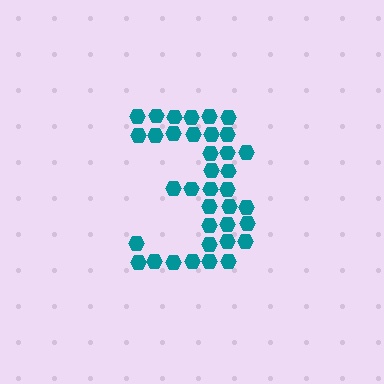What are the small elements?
The small elements are hexagons.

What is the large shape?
The large shape is the digit 3.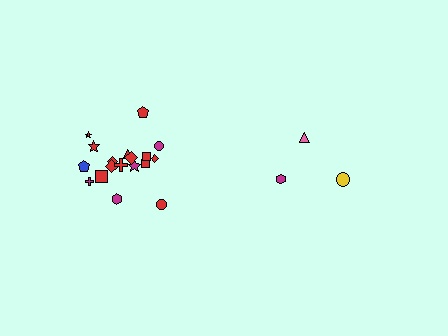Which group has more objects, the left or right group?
The left group.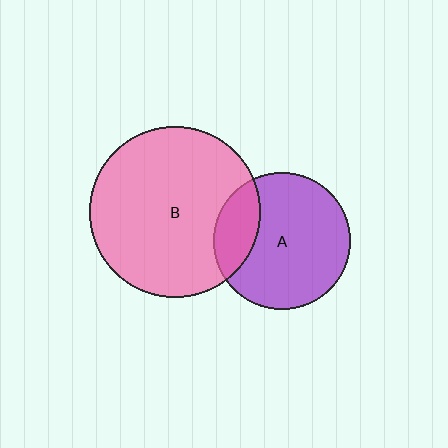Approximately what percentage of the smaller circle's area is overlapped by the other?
Approximately 20%.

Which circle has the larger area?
Circle B (pink).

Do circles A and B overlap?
Yes.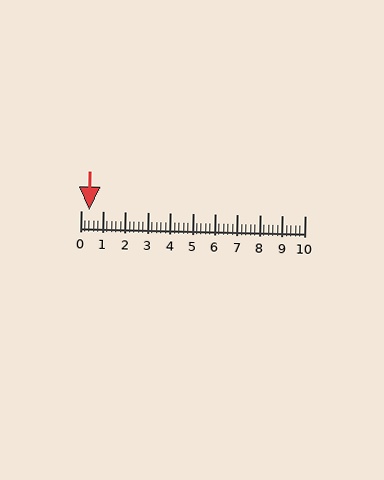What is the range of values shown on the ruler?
The ruler shows values from 0 to 10.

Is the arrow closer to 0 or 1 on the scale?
The arrow is closer to 0.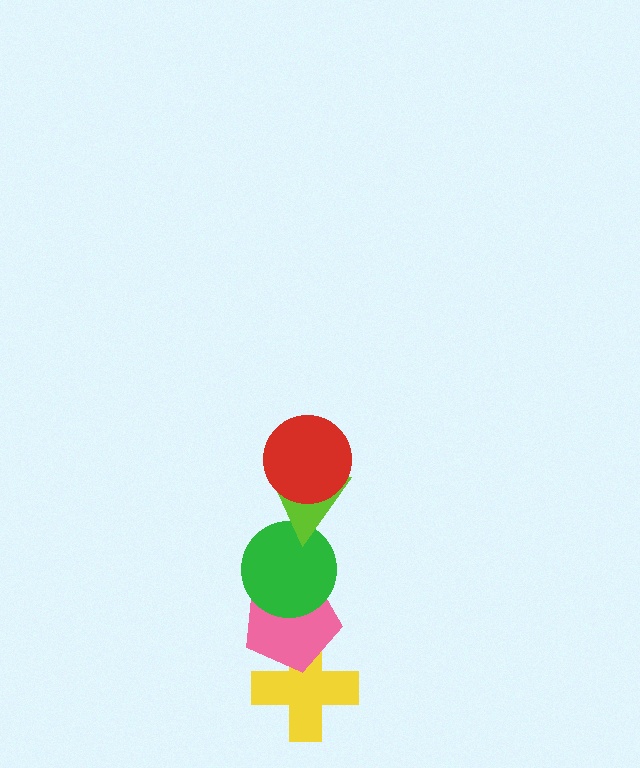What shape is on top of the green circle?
The lime triangle is on top of the green circle.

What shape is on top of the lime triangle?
The red circle is on top of the lime triangle.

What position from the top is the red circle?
The red circle is 1st from the top.